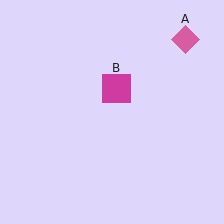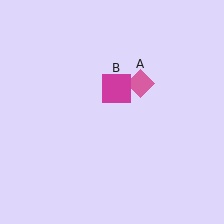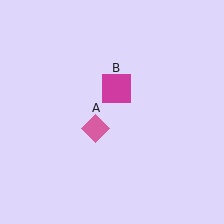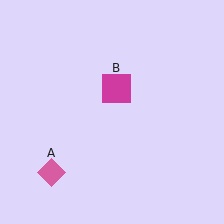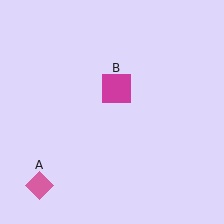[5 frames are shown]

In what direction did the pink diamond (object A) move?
The pink diamond (object A) moved down and to the left.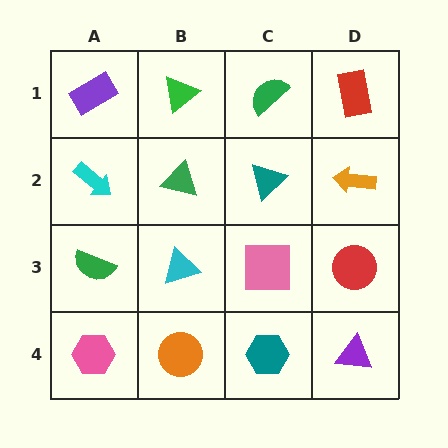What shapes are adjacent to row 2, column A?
A purple rectangle (row 1, column A), a green semicircle (row 3, column A), a green triangle (row 2, column B).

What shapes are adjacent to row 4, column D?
A red circle (row 3, column D), a teal hexagon (row 4, column C).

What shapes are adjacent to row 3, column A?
A cyan arrow (row 2, column A), a pink hexagon (row 4, column A), a cyan triangle (row 3, column B).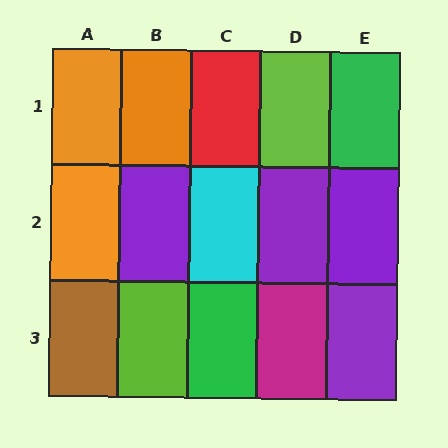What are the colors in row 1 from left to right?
Orange, orange, red, lime, green.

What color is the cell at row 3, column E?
Purple.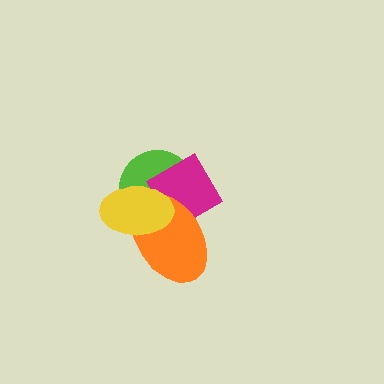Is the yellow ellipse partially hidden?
No, no other shape covers it.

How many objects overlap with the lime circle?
3 objects overlap with the lime circle.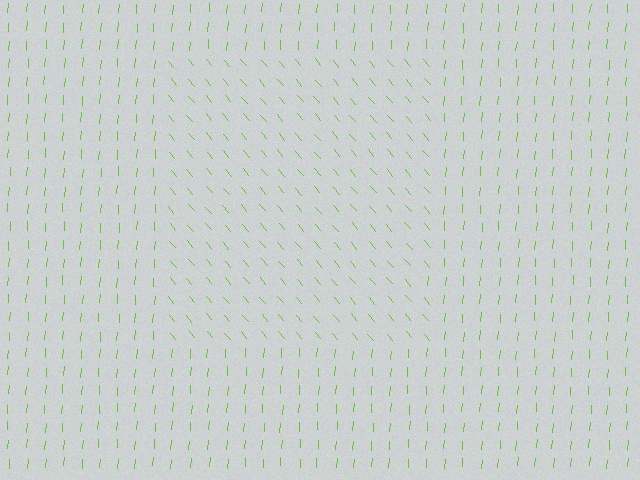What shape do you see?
I see a rectangle.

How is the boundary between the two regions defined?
The boundary is defined purely by a change in line orientation (approximately 45 degrees difference). All lines are the same color and thickness.